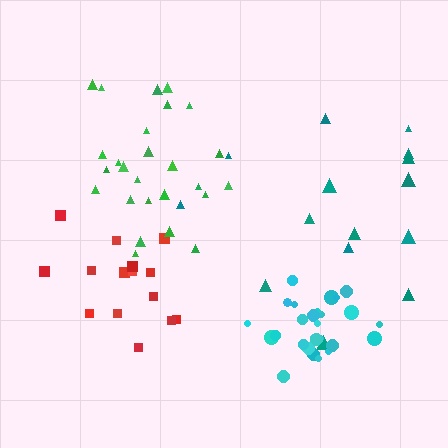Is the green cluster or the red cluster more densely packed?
Green.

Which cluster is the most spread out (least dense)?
Teal.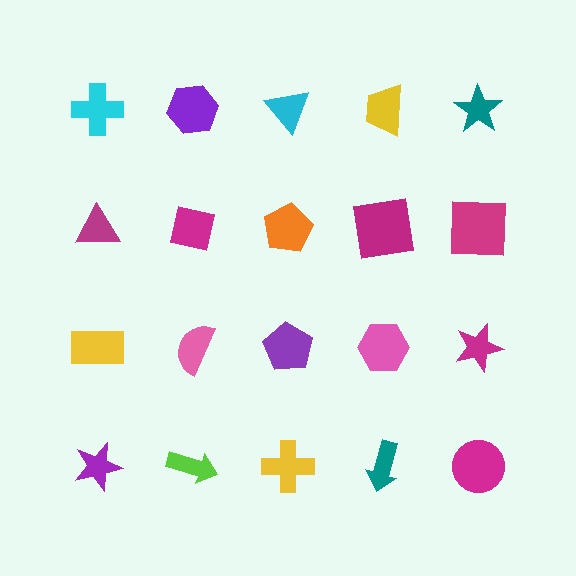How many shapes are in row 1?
5 shapes.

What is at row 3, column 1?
A yellow rectangle.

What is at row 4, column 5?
A magenta circle.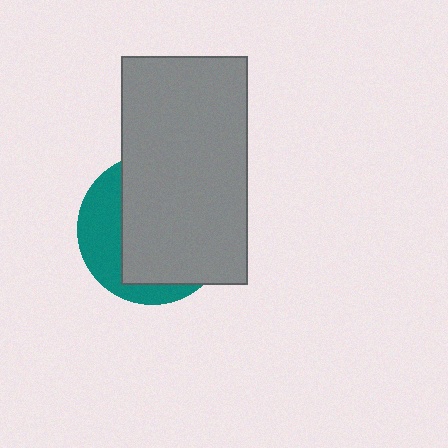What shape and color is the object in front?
The object in front is a gray rectangle.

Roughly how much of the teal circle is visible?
A small part of it is visible (roughly 31%).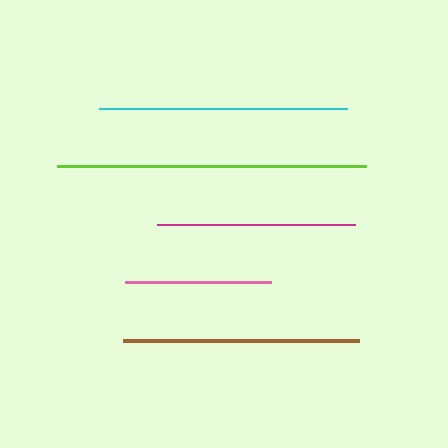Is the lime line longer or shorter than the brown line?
The lime line is longer than the brown line.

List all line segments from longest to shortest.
From longest to shortest: lime, cyan, brown, magenta, pink.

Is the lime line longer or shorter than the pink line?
The lime line is longer than the pink line.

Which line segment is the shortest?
The pink line is the shortest at approximately 147 pixels.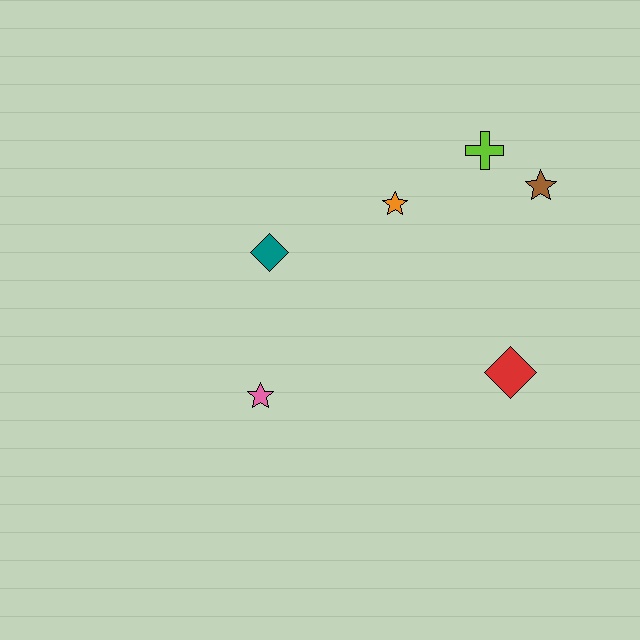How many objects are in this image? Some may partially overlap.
There are 6 objects.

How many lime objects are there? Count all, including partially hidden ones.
There is 1 lime object.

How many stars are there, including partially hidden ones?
There are 3 stars.